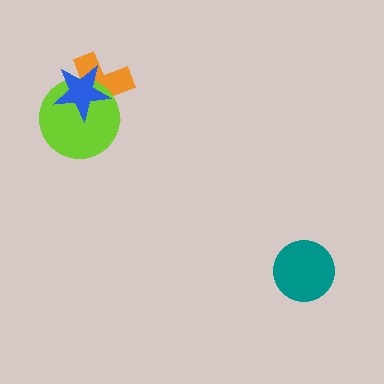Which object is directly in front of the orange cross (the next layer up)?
The lime circle is directly in front of the orange cross.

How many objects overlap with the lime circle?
2 objects overlap with the lime circle.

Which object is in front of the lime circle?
The blue star is in front of the lime circle.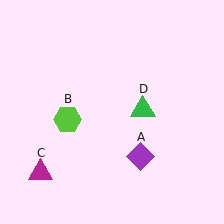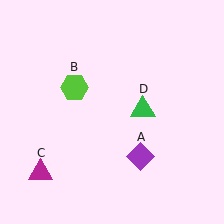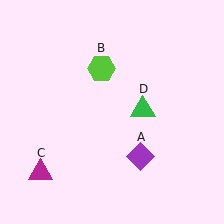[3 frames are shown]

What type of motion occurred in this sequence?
The lime hexagon (object B) rotated clockwise around the center of the scene.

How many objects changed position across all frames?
1 object changed position: lime hexagon (object B).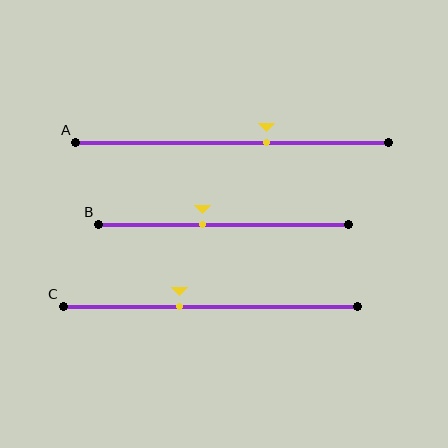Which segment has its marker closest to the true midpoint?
Segment B has its marker closest to the true midpoint.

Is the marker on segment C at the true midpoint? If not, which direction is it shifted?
No, the marker on segment C is shifted to the left by about 10% of the segment length.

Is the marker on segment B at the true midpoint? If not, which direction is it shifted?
No, the marker on segment B is shifted to the left by about 8% of the segment length.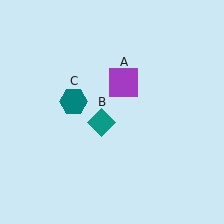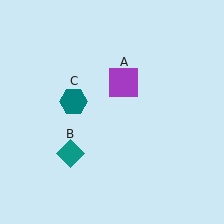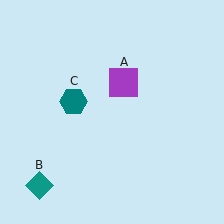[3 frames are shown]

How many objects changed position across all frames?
1 object changed position: teal diamond (object B).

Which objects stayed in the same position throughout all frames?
Purple square (object A) and teal hexagon (object C) remained stationary.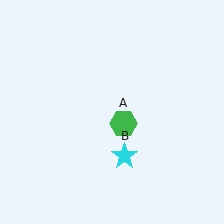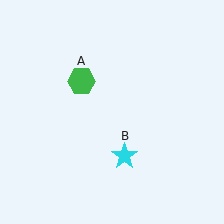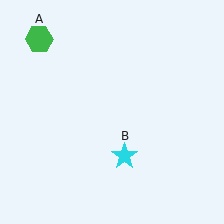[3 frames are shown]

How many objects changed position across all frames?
1 object changed position: green hexagon (object A).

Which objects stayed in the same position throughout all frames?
Cyan star (object B) remained stationary.